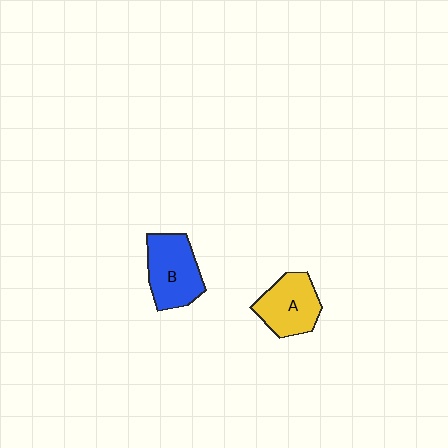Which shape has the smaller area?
Shape A (yellow).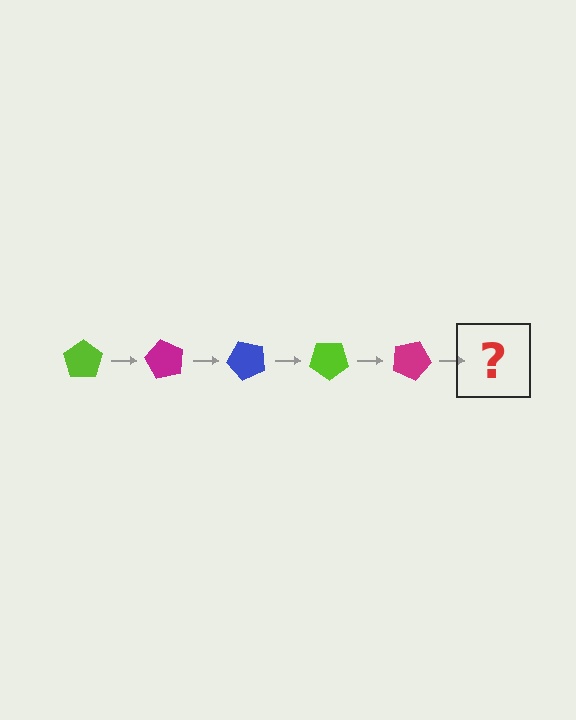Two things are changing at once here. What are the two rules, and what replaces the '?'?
The two rules are that it rotates 60 degrees each step and the color cycles through lime, magenta, and blue. The '?' should be a blue pentagon, rotated 300 degrees from the start.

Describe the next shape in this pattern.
It should be a blue pentagon, rotated 300 degrees from the start.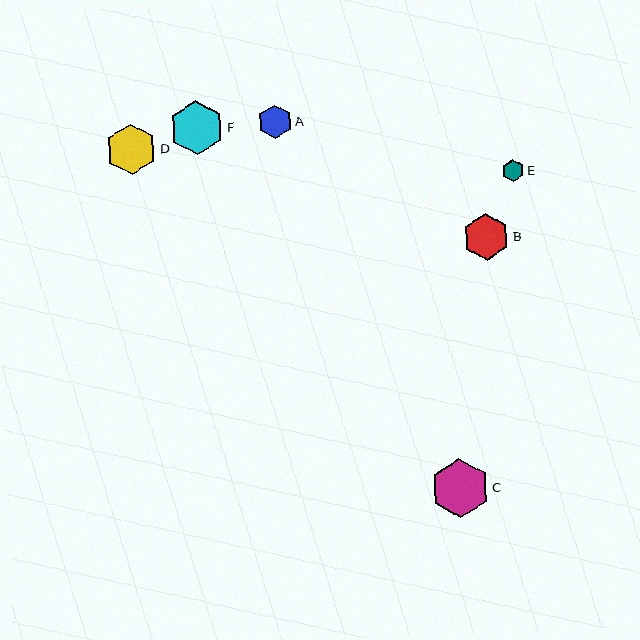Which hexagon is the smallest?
Hexagon E is the smallest with a size of approximately 22 pixels.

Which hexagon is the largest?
Hexagon C is the largest with a size of approximately 58 pixels.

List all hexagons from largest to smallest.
From largest to smallest: C, F, D, B, A, E.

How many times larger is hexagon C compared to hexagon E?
Hexagon C is approximately 2.6 times the size of hexagon E.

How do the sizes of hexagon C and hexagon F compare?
Hexagon C and hexagon F are approximately the same size.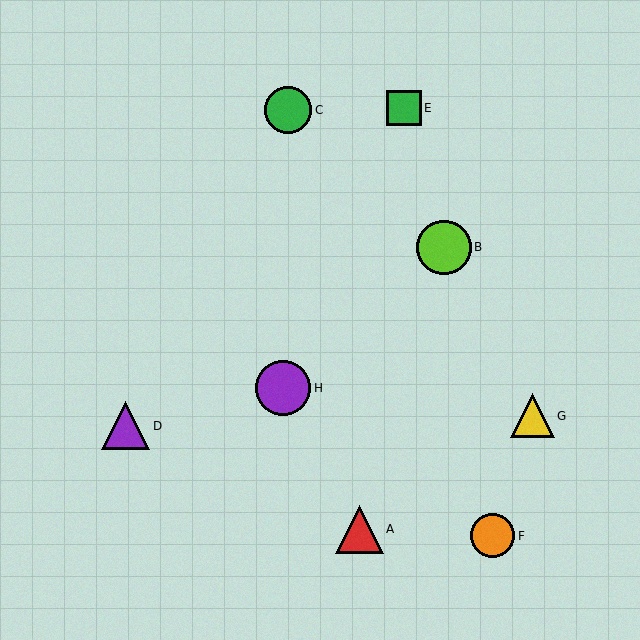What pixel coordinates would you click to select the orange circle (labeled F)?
Click at (493, 536) to select the orange circle F.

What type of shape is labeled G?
Shape G is a yellow triangle.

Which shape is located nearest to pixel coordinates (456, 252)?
The lime circle (labeled B) at (444, 247) is nearest to that location.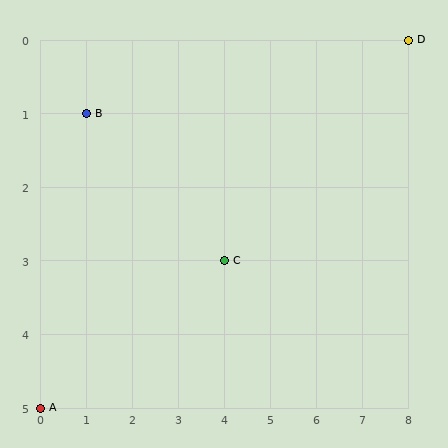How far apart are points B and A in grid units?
Points B and A are 1 column and 4 rows apart (about 4.1 grid units diagonally).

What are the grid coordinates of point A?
Point A is at grid coordinates (0, 5).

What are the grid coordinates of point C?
Point C is at grid coordinates (4, 3).